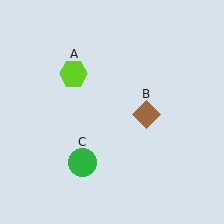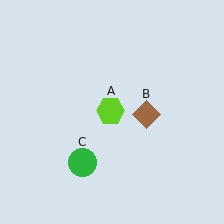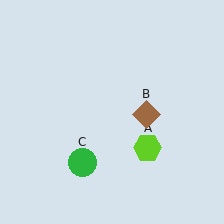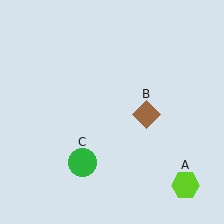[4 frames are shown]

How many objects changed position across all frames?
1 object changed position: lime hexagon (object A).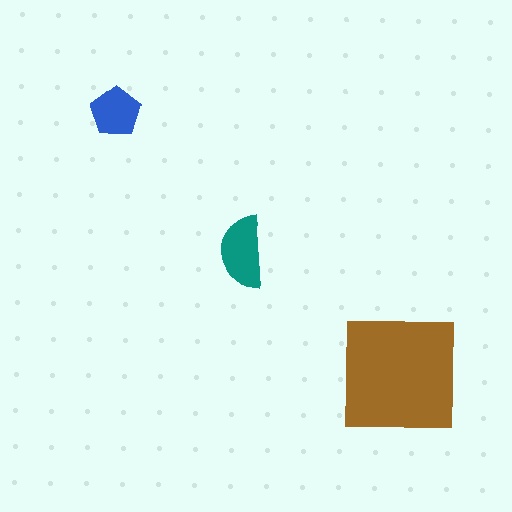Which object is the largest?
The brown square.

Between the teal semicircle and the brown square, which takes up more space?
The brown square.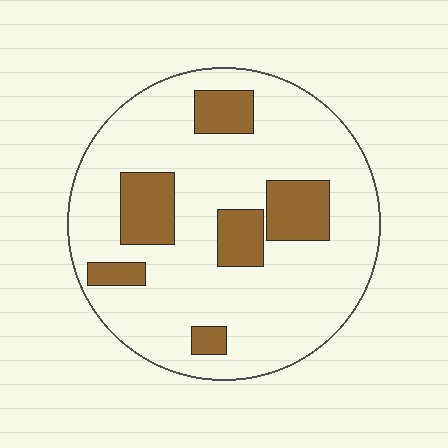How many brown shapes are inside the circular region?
6.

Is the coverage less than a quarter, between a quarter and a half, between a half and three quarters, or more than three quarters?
Less than a quarter.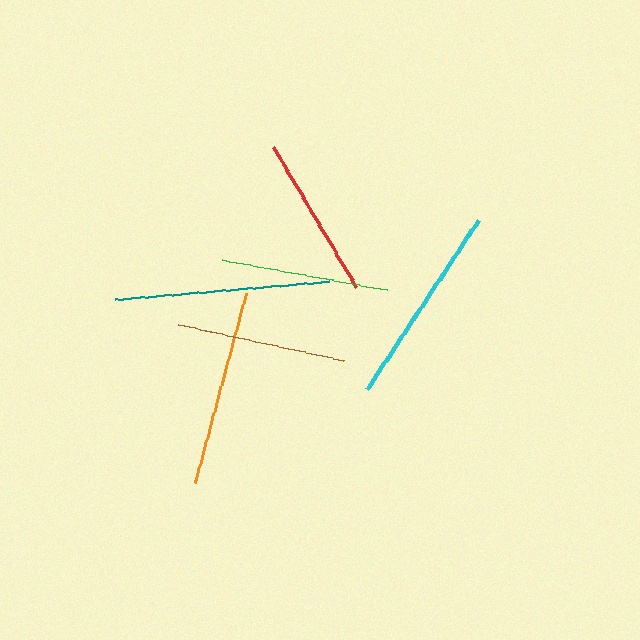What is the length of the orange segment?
The orange segment is approximately 196 pixels long.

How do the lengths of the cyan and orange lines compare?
The cyan and orange lines are approximately the same length.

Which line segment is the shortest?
The red line is the shortest at approximately 163 pixels.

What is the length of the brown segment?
The brown segment is approximately 169 pixels long.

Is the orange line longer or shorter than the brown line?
The orange line is longer than the brown line.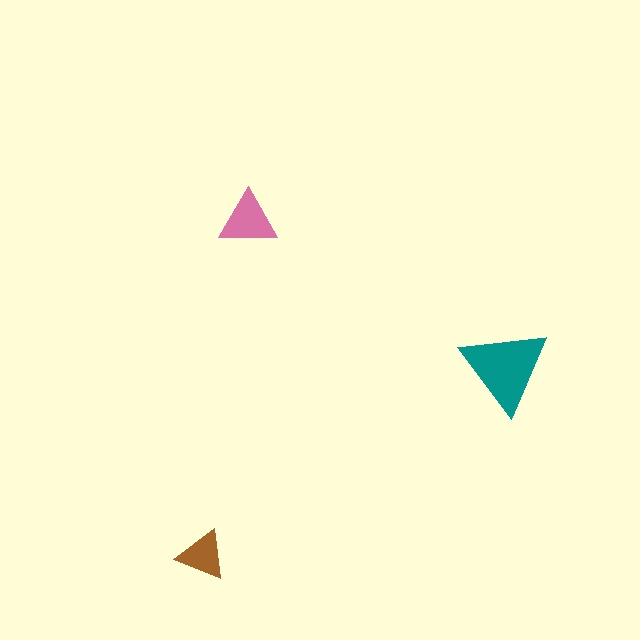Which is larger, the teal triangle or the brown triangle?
The teal one.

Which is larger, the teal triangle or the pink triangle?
The teal one.